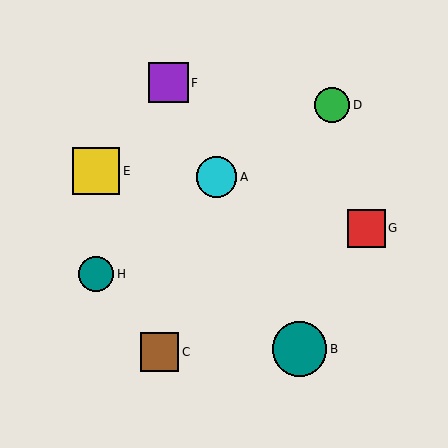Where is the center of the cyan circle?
The center of the cyan circle is at (217, 177).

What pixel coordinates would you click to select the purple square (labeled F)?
Click at (168, 83) to select the purple square F.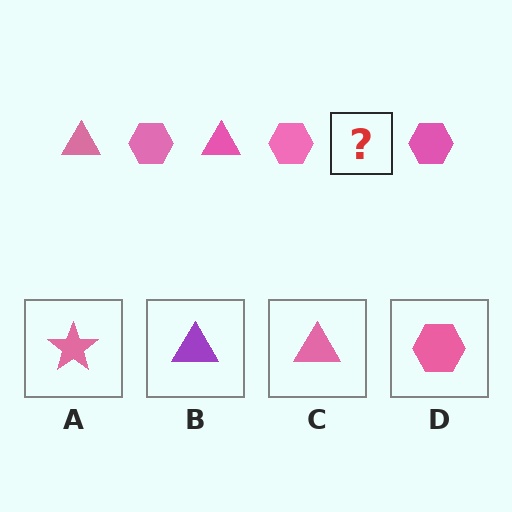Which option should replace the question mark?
Option C.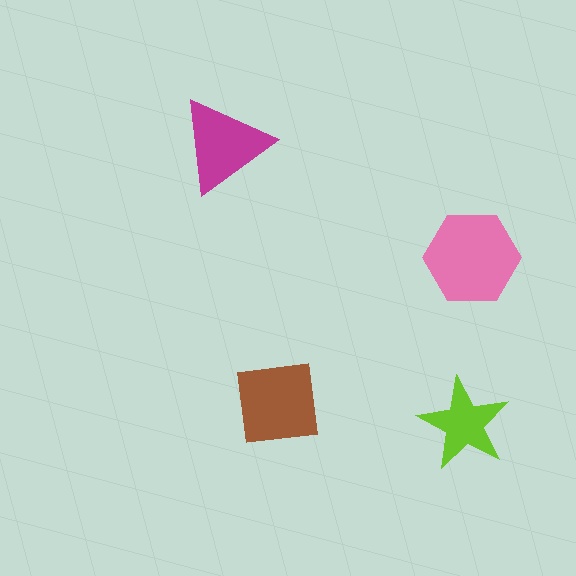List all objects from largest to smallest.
The pink hexagon, the brown square, the magenta triangle, the lime star.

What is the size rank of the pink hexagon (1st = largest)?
1st.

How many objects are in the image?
There are 4 objects in the image.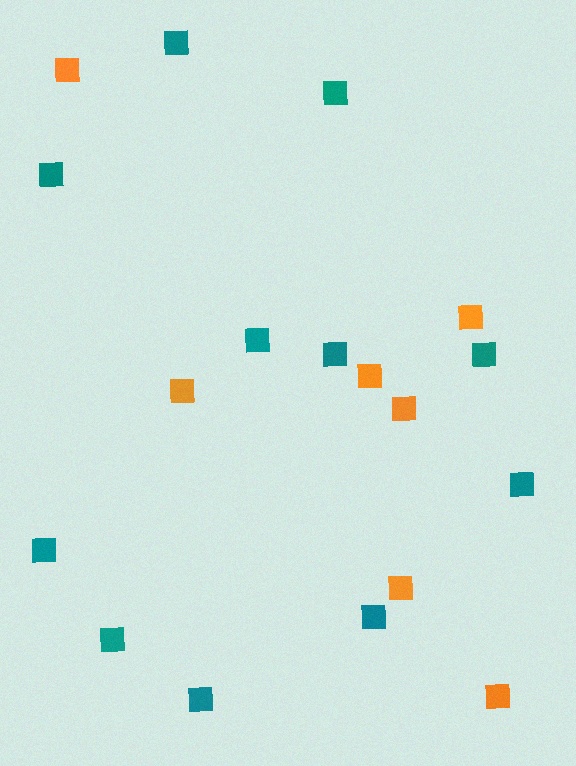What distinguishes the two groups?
There are 2 groups: one group of teal squares (11) and one group of orange squares (7).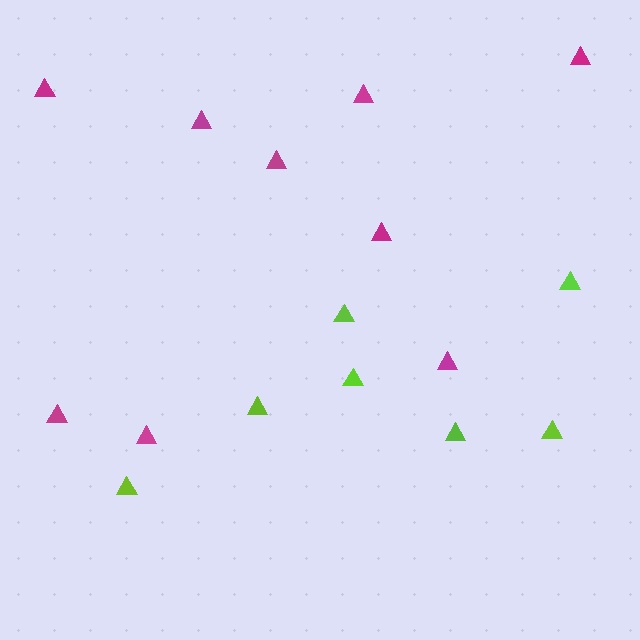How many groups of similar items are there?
There are 2 groups: one group of lime triangles (7) and one group of magenta triangles (9).